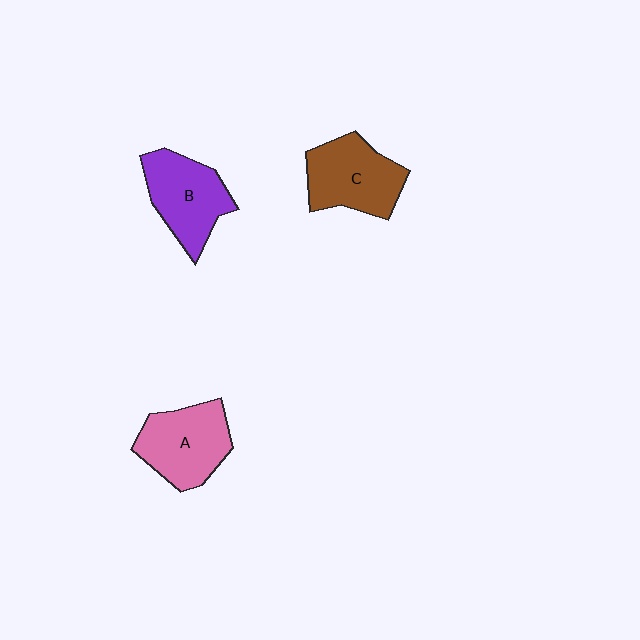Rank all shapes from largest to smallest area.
From largest to smallest: C (brown), A (pink), B (purple).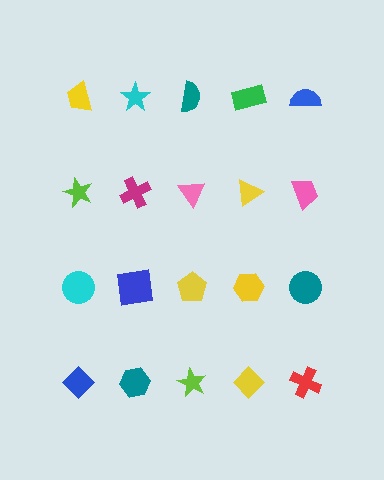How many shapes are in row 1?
5 shapes.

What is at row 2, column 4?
A yellow triangle.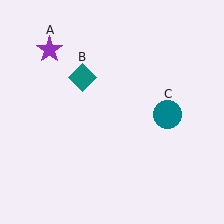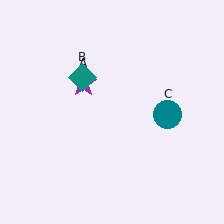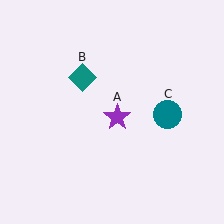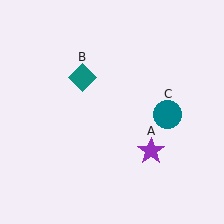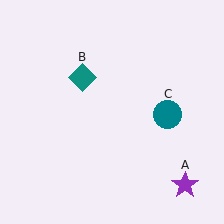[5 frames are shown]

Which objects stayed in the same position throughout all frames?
Teal diamond (object B) and teal circle (object C) remained stationary.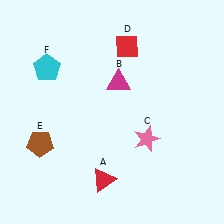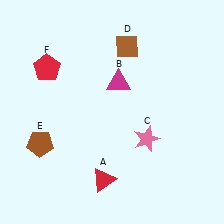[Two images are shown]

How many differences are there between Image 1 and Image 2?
There are 2 differences between the two images.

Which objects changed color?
D changed from red to brown. F changed from cyan to red.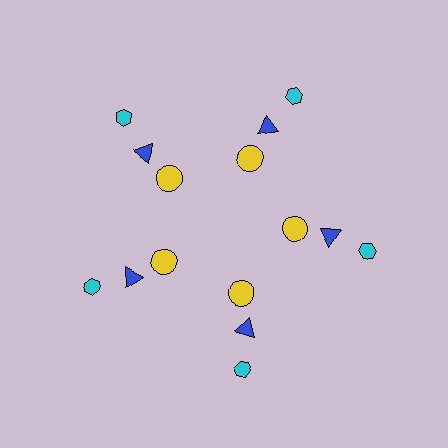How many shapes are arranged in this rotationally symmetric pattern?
There are 15 shapes, arranged in 5 groups of 3.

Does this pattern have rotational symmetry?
Yes, this pattern has 5-fold rotational symmetry. It looks the same after rotating 72 degrees around the center.